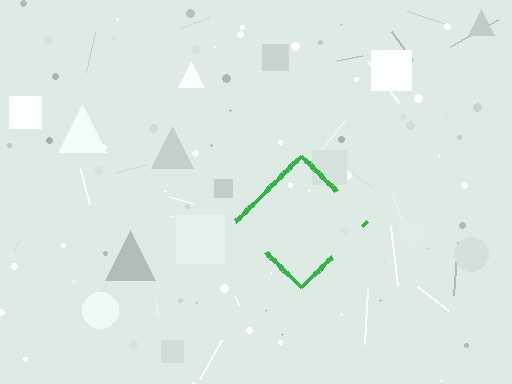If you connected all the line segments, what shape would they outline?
They would outline a diamond.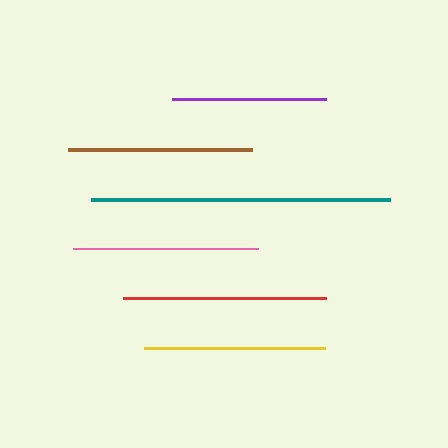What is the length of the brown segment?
The brown segment is approximately 184 pixels long.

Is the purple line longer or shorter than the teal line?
The teal line is longer than the purple line.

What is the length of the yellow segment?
The yellow segment is approximately 181 pixels long.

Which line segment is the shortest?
The purple line is the shortest at approximately 154 pixels.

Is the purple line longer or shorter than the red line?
The red line is longer than the purple line.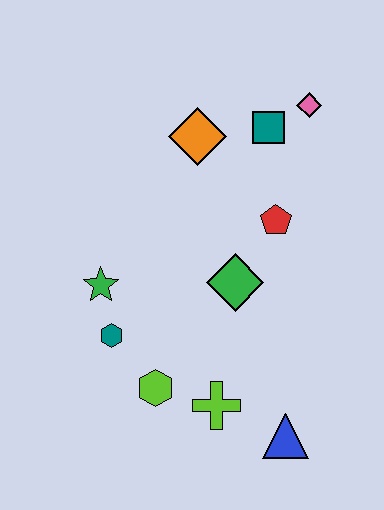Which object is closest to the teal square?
The pink diamond is closest to the teal square.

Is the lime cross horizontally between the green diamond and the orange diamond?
Yes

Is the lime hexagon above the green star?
No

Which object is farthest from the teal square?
The blue triangle is farthest from the teal square.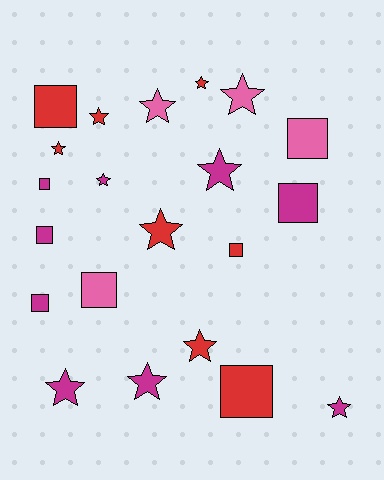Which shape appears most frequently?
Star, with 12 objects.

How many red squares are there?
There are 3 red squares.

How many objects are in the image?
There are 21 objects.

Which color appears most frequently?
Magenta, with 9 objects.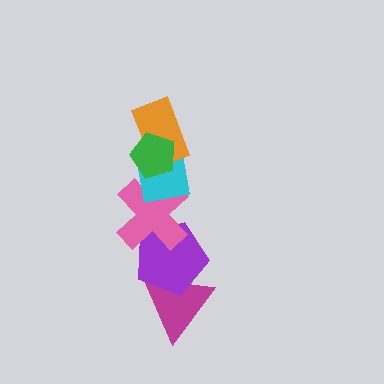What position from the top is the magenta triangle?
The magenta triangle is 6th from the top.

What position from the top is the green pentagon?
The green pentagon is 1st from the top.